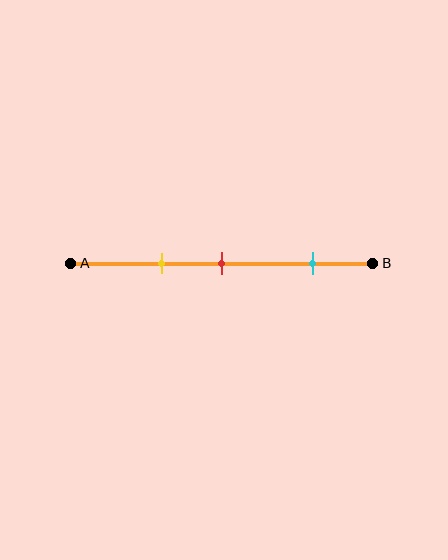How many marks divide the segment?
There are 3 marks dividing the segment.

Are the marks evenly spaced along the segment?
No, the marks are not evenly spaced.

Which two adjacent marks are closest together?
The yellow and red marks are the closest adjacent pair.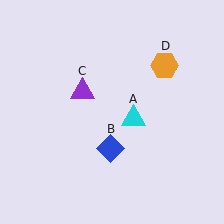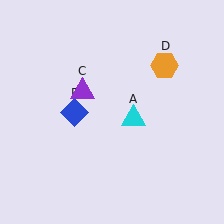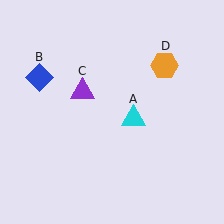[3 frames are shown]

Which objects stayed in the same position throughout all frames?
Cyan triangle (object A) and purple triangle (object C) and orange hexagon (object D) remained stationary.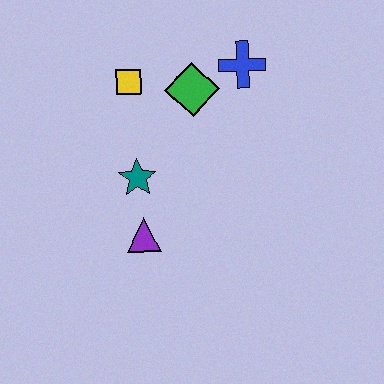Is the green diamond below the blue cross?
Yes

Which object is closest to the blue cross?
The green diamond is closest to the blue cross.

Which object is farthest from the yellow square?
The purple triangle is farthest from the yellow square.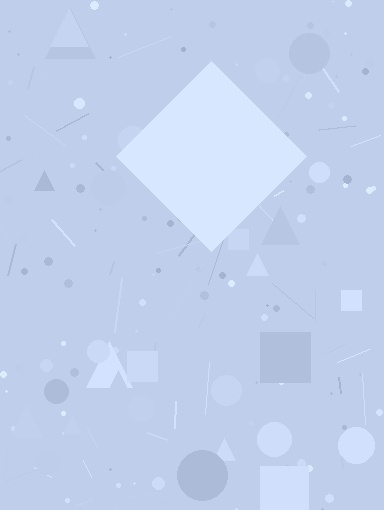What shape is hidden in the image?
A diamond is hidden in the image.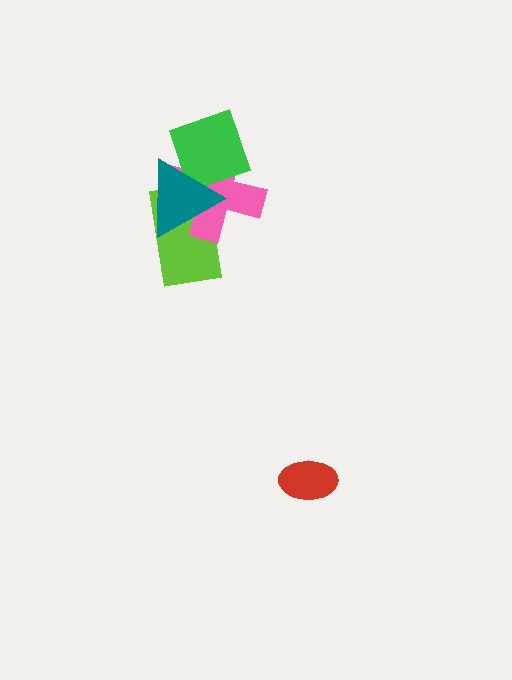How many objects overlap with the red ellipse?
0 objects overlap with the red ellipse.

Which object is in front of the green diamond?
The teal triangle is in front of the green diamond.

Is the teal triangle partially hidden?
No, no other shape covers it.